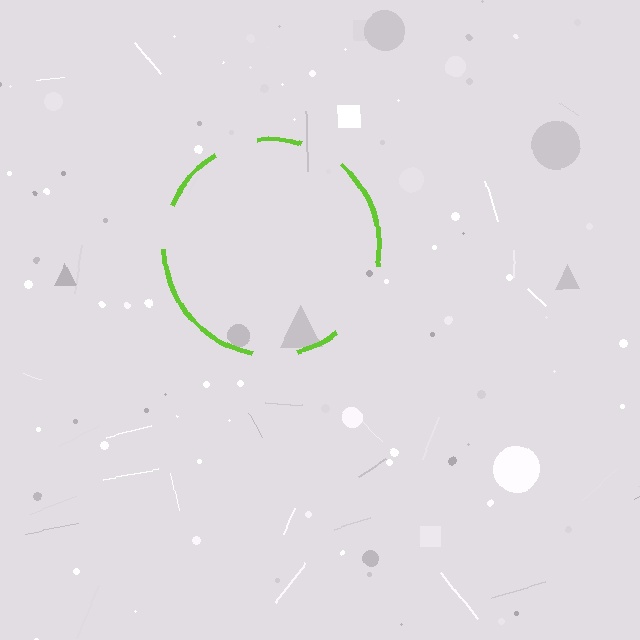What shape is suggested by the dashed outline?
The dashed outline suggests a circle.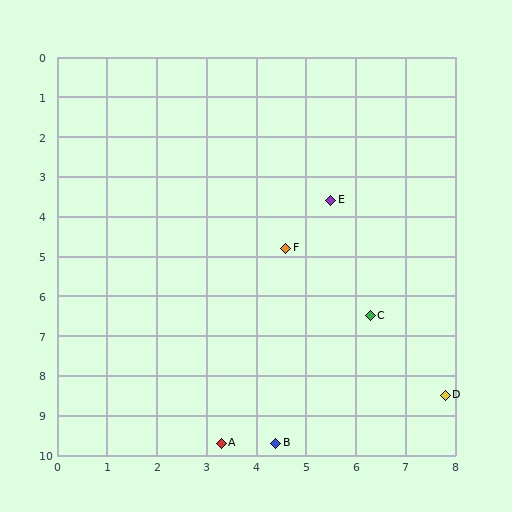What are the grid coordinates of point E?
Point E is at approximately (5.5, 3.6).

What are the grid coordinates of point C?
Point C is at approximately (6.3, 6.5).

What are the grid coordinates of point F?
Point F is at approximately (4.6, 4.8).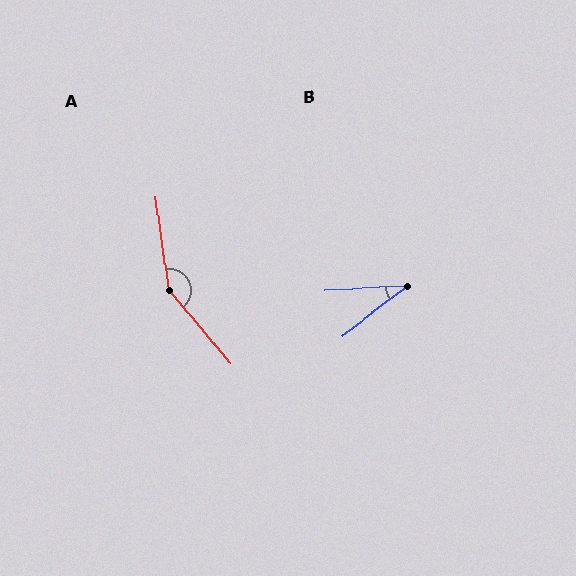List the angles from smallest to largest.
B (34°), A (148°).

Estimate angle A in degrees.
Approximately 148 degrees.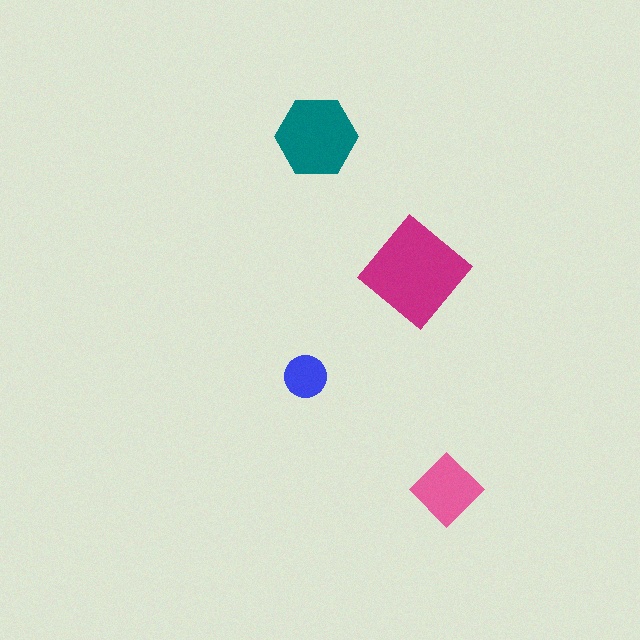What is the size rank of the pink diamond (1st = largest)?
3rd.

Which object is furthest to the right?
The pink diamond is rightmost.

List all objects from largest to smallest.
The magenta diamond, the teal hexagon, the pink diamond, the blue circle.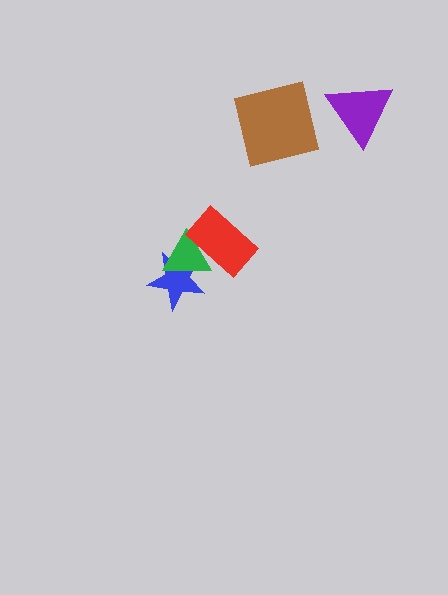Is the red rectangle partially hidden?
No, no other shape covers it.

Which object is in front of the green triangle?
The red rectangle is in front of the green triangle.